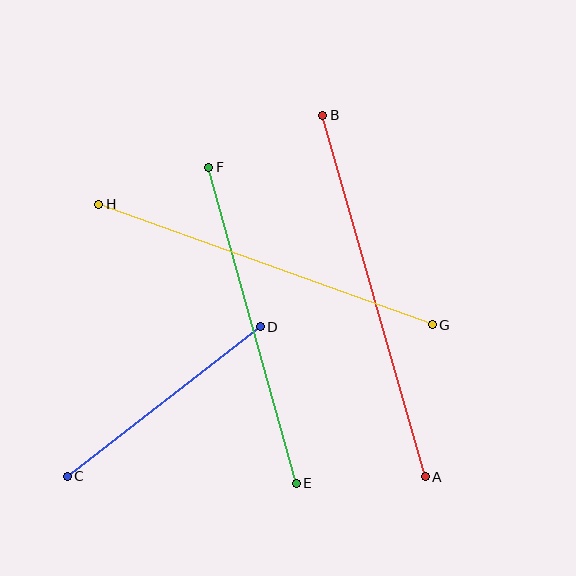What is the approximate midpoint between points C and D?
The midpoint is at approximately (164, 402) pixels.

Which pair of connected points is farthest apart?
Points A and B are farthest apart.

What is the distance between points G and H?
The distance is approximately 355 pixels.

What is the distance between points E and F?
The distance is approximately 328 pixels.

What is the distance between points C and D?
The distance is approximately 244 pixels.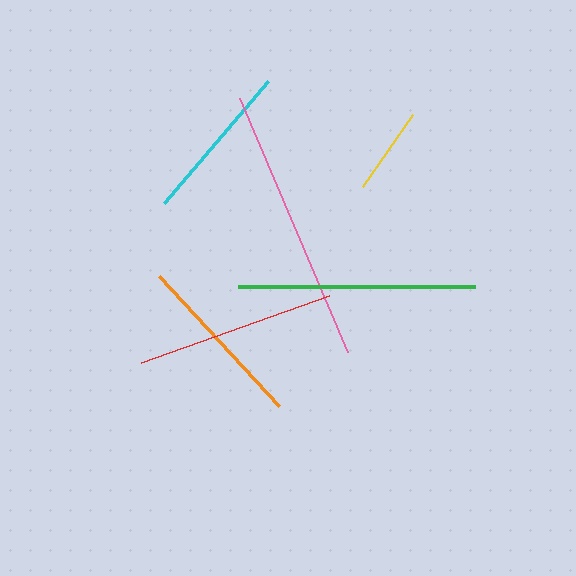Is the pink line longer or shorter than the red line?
The pink line is longer than the red line.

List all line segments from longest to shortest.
From longest to shortest: pink, green, red, orange, cyan, yellow.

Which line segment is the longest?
The pink line is the longest at approximately 277 pixels.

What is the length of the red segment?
The red segment is approximately 200 pixels long.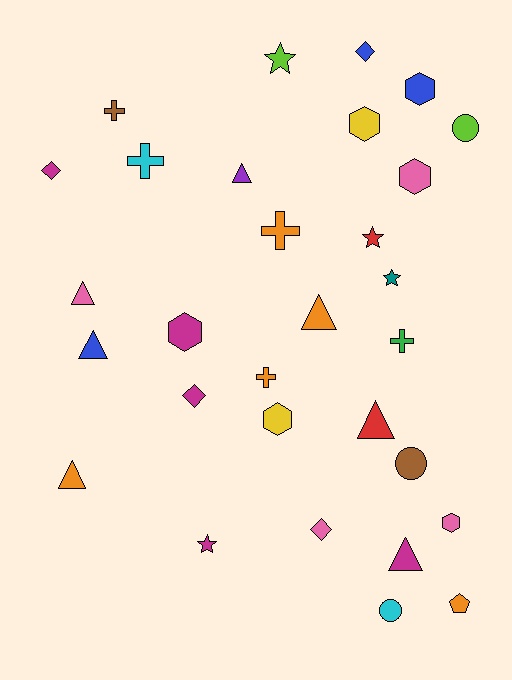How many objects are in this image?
There are 30 objects.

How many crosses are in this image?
There are 5 crosses.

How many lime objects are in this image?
There are 2 lime objects.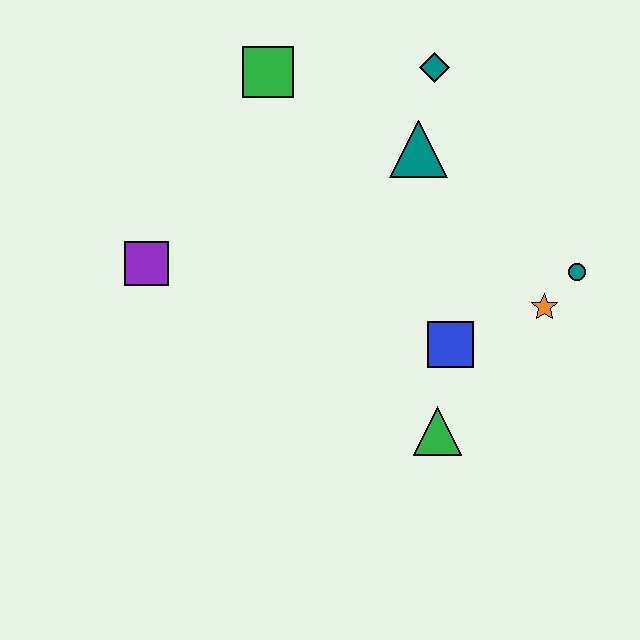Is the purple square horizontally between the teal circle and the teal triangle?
No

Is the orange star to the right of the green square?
Yes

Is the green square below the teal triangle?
No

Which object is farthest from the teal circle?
The purple square is farthest from the teal circle.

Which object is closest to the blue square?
The green triangle is closest to the blue square.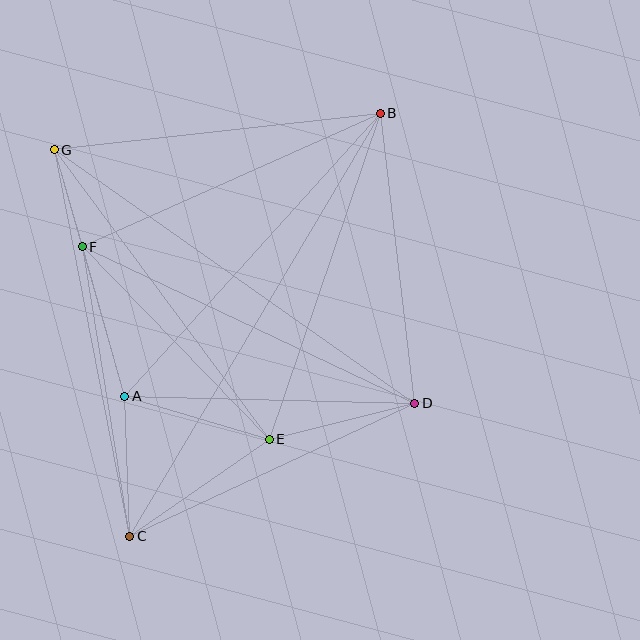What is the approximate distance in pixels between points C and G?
The distance between C and G is approximately 394 pixels.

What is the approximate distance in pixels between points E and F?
The distance between E and F is approximately 269 pixels.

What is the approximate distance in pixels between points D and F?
The distance between D and F is approximately 368 pixels.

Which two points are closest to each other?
Points F and G are closest to each other.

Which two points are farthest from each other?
Points B and C are farthest from each other.